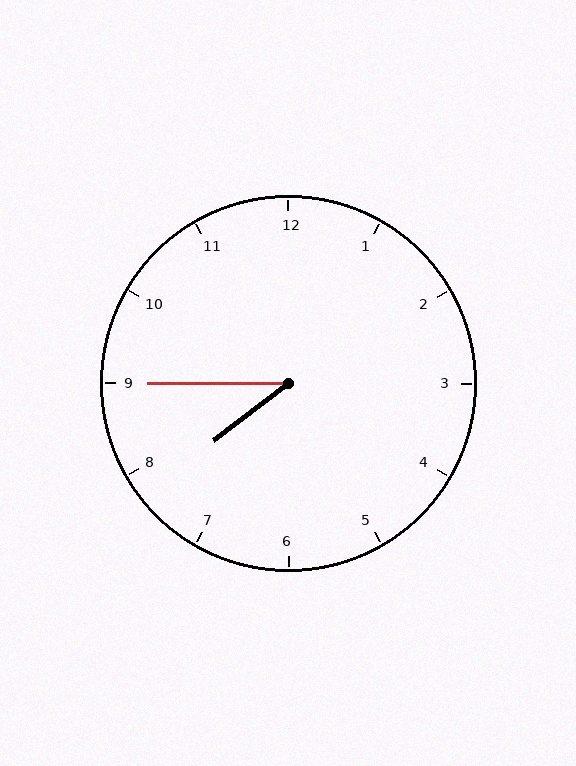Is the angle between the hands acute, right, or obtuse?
It is acute.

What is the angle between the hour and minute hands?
Approximately 38 degrees.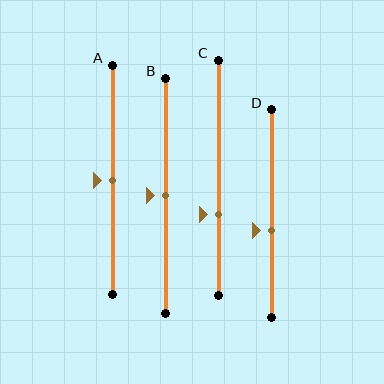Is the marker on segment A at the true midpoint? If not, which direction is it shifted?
Yes, the marker on segment A is at the true midpoint.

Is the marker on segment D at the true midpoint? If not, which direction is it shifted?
No, the marker on segment D is shifted downward by about 8% of the segment length.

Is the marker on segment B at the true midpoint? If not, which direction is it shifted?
Yes, the marker on segment B is at the true midpoint.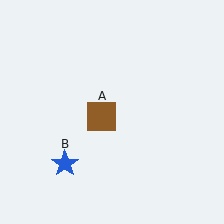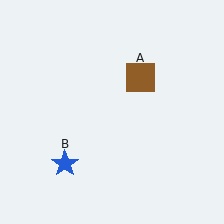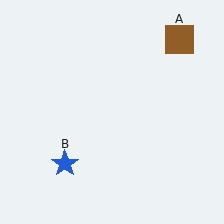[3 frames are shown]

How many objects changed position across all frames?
1 object changed position: brown square (object A).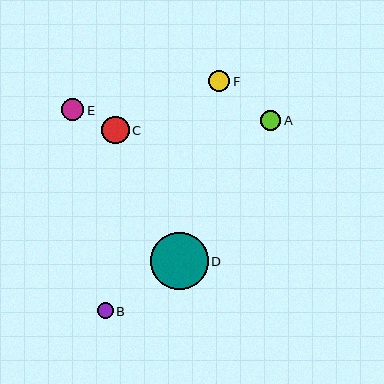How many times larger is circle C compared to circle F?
Circle C is approximately 1.3 times the size of circle F.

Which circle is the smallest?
Circle B is the smallest with a size of approximately 16 pixels.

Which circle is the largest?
Circle D is the largest with a size of approximately 57 pixels.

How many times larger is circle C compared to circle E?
Circle C is approximately 1.3 times the size of circle E.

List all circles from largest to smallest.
From largest to smallest: D, C, E, F, A, B.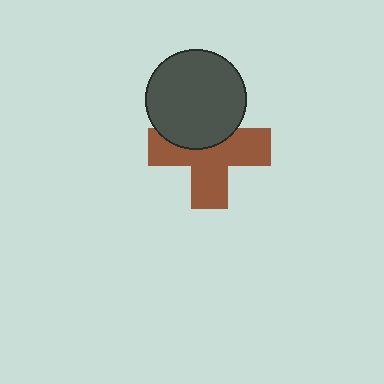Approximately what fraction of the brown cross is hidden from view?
Roughly 37% of the brown cross is hidden behind the dark gray circle.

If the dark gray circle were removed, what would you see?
You would see the complete brown cross.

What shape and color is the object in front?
The object in front is a dark gray circle.